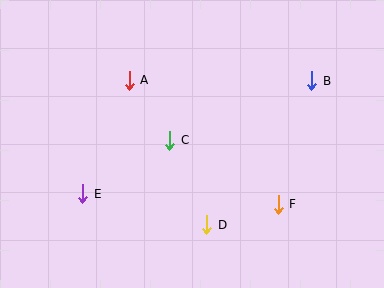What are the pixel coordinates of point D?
Point D is at (207, 225).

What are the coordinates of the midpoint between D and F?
The midpoint between D and F is at (243, 215).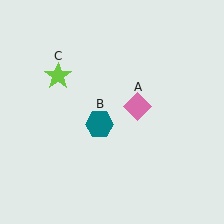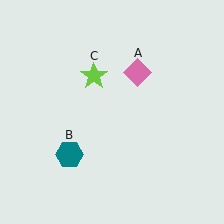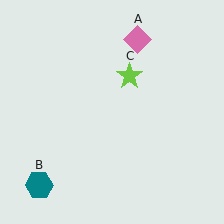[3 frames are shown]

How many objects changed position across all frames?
3 objects changed position: pink diamond (object A), teal hexagon (object B), lime star (object C).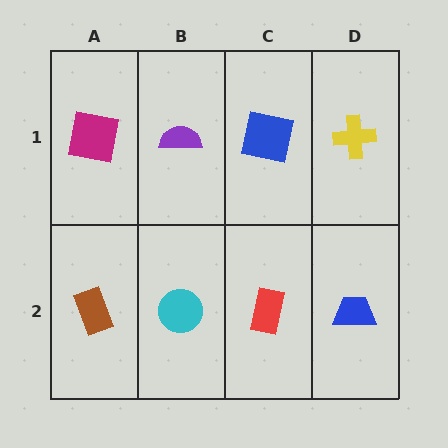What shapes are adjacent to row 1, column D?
A blue trapezoid (row 2, column D), a blue square (row 1, column C).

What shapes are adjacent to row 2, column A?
A magenta square (row 1, column A), a cyan circle (row 2, column B).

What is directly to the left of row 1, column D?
A blue square.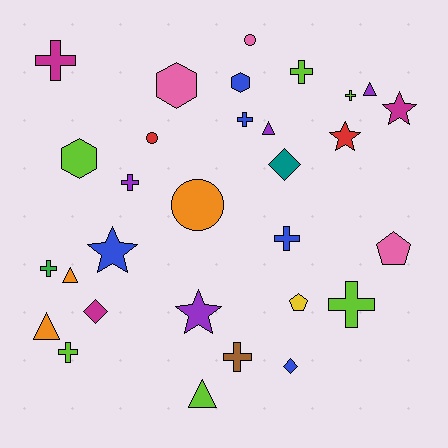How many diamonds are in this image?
There are 3 diamonds.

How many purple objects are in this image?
There are 4 purple objects.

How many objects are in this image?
There are 30 objects.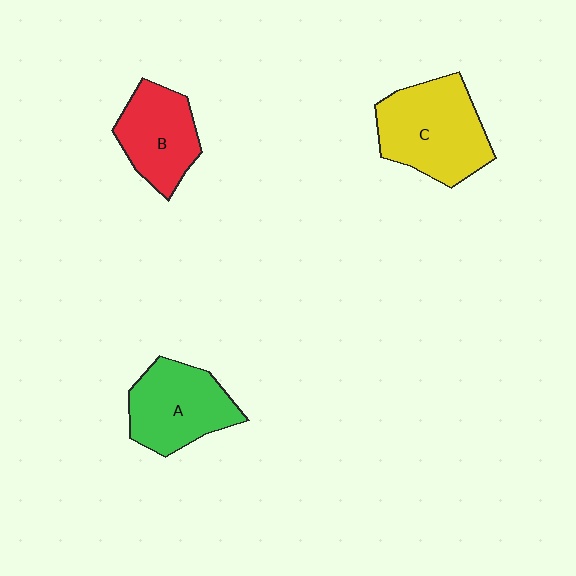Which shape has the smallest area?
Shape B (red).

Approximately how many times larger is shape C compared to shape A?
Approximately 1.2 times.